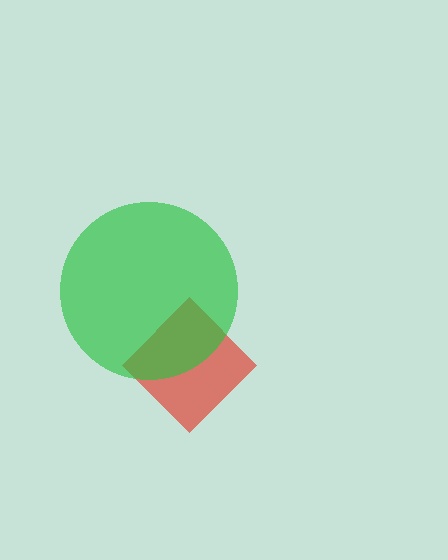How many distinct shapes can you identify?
There are 2 distinct shapes: a red diamond, a green circle.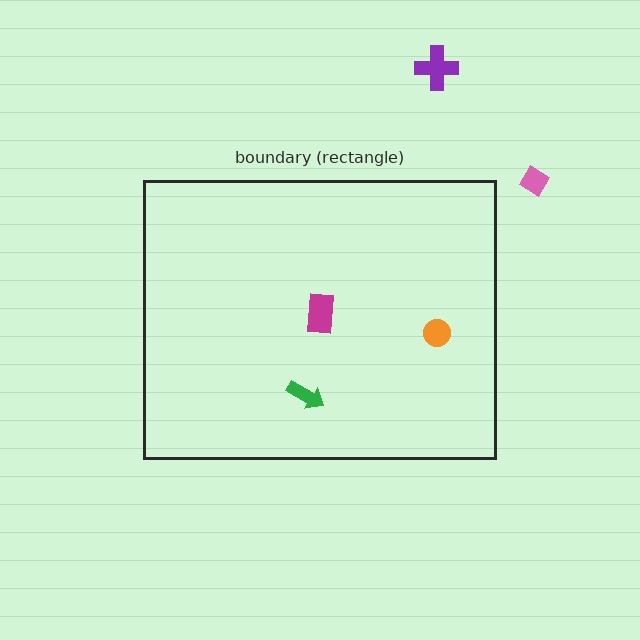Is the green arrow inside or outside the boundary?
Inside.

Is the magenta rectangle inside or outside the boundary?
Inside.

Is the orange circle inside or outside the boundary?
Inside.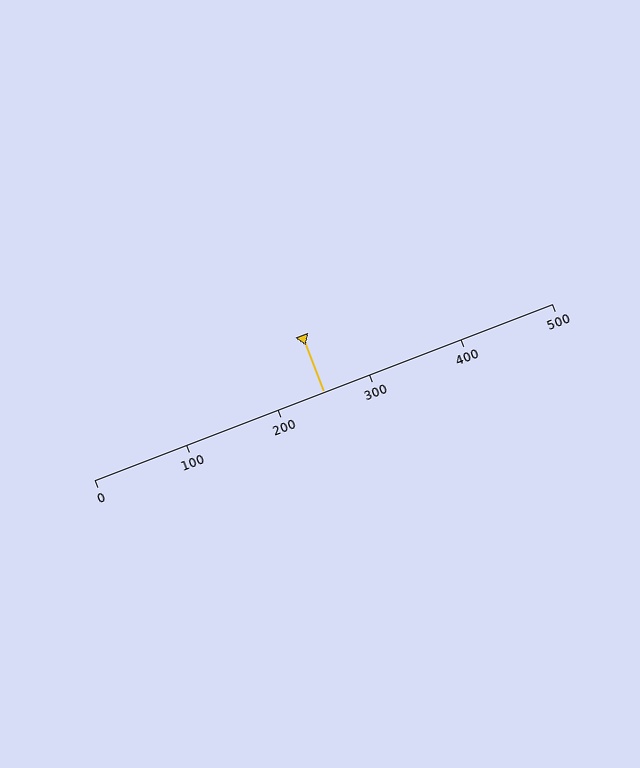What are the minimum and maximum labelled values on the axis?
The axis runs from 0 to 500.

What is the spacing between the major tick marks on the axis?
The major ticks are spaced 100 apart.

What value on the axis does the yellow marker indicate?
The marker indicates approximately 250.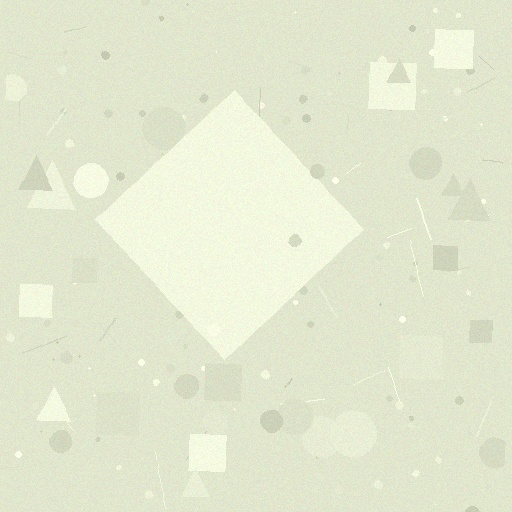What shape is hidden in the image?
A diamond is hidden in the image.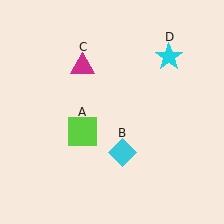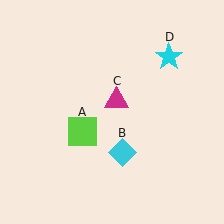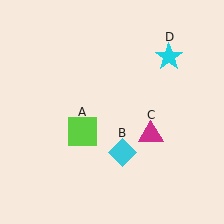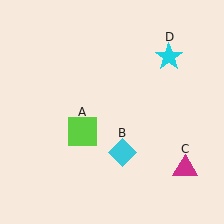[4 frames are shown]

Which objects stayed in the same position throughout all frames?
Lime square (object A) and cyan diamond (object B) and cyan star (object D) remained stationary.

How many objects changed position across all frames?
1 object changed position: magenta triangle (object C).